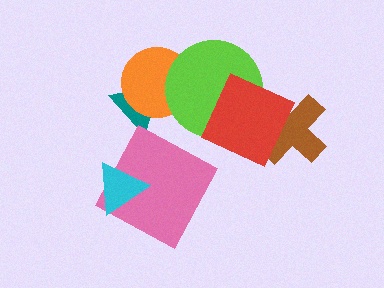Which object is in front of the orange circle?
The lime circle is in front of the orange circle.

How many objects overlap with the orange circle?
2 objects overlap with the orange circle.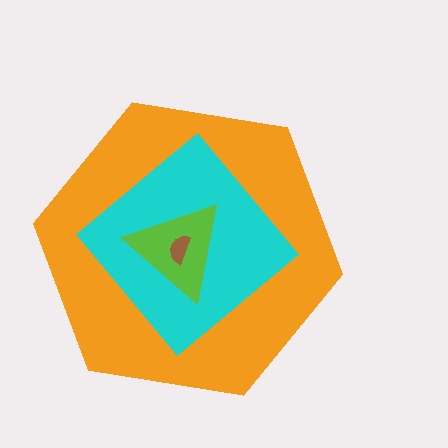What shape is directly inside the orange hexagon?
The cyan diamond.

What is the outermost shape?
The orange hexagon.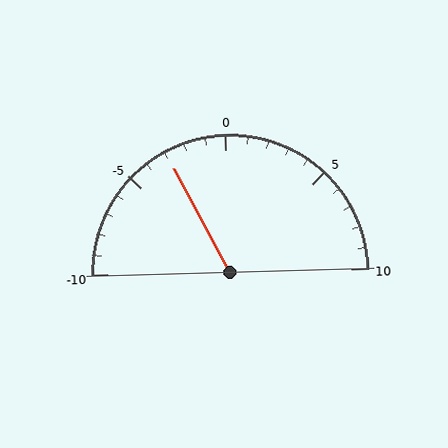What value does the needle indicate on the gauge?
The needle indicates approximately -3.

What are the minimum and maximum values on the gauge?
The gauge ranges from -10 to 10.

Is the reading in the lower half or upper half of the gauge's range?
The reading is in the lower half of the range (-10 to 10).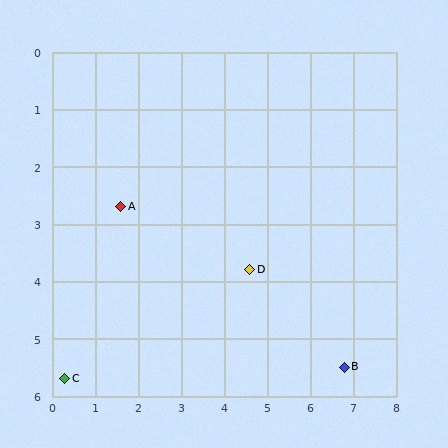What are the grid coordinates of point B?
Point B is at approximately (6.8, 5.5).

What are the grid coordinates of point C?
Point C is at approximately (0.3, 5.7).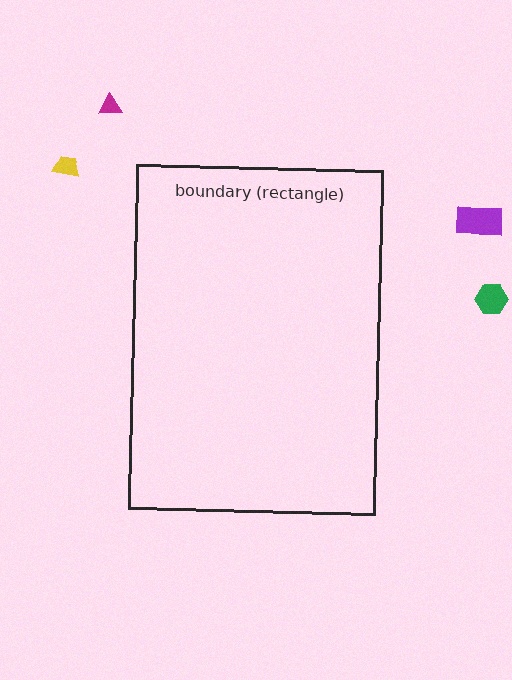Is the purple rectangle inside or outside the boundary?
Outside.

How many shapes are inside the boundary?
0 inside, 4 outside.